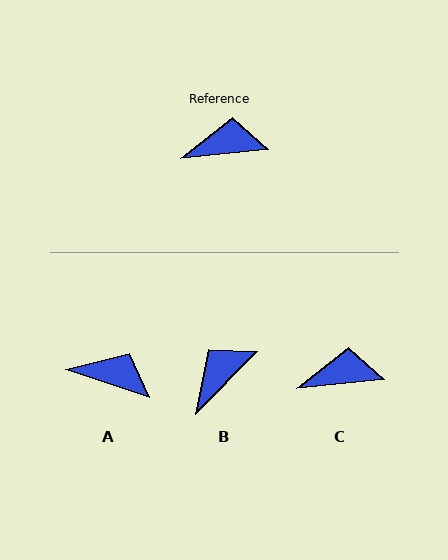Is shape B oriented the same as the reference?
No, it is off by about 40 degrees.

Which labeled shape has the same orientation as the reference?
C.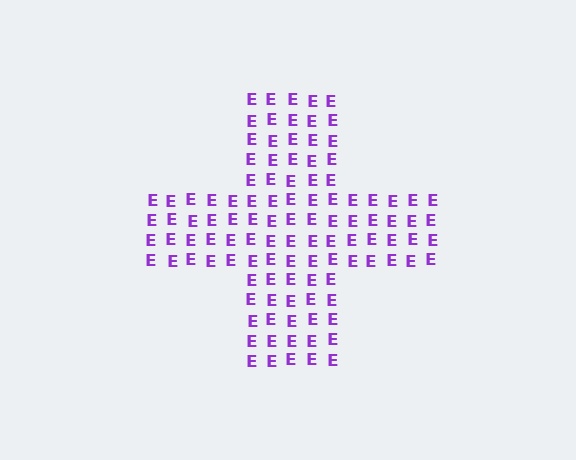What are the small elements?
The small elements are letter E's.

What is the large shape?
The large shape is a cross.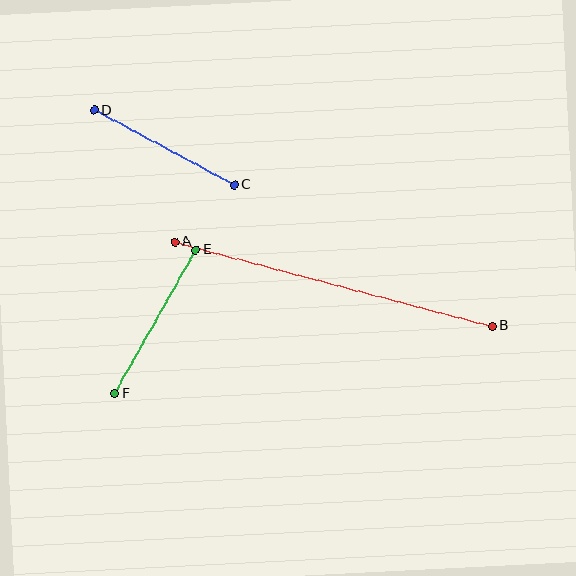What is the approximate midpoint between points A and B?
The midpoint is at approximately (334, 284) pixels.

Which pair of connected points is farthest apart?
Points A and B are farthest apart.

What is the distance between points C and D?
The distance is approximately 158 pixels.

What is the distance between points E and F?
The distance is approximately 165 pixels.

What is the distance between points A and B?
The distance is approximately 328 pixels.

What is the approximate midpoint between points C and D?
The midpoint is at approximately (164, 148) pixels.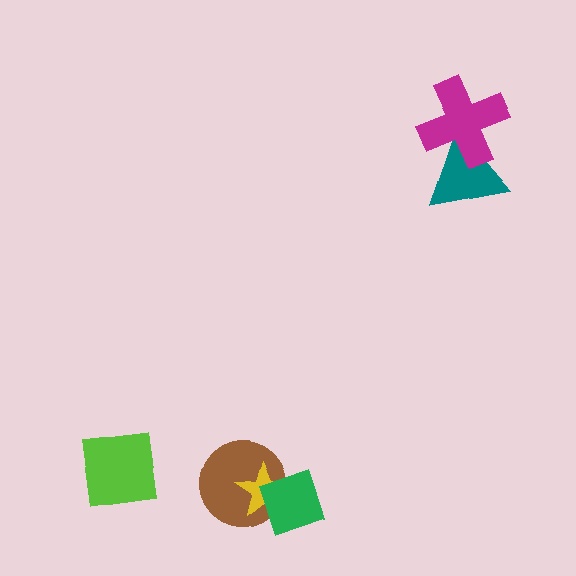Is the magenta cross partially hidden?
No, no other shape covers it.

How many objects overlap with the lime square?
0 objects overlap with the lime square.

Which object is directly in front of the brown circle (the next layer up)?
The yellow star is directly in front of the brown circle.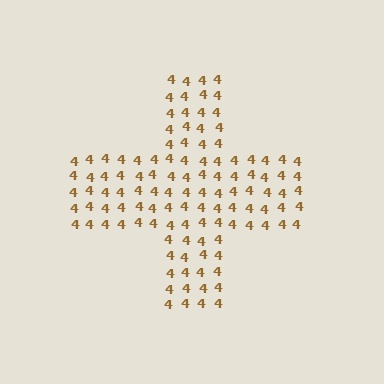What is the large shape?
The large shape is a cross.